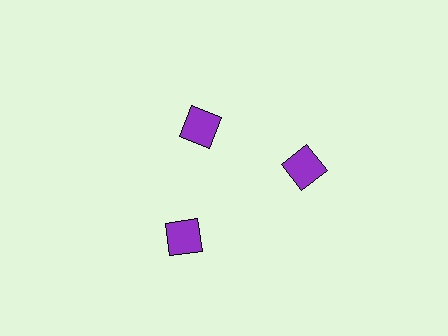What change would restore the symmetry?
The symmetry would be restored by moving it outward, back onto the ring so that all 3 diamonds sit at equal angles and equal distance from the center.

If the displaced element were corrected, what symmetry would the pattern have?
It would have 3-fold rotational symmetry — the pattern would map onto itself every 120 degrees.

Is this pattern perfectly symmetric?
No. The 3 purple diamonds are arranged in a ring, but one element near the 11 o'clock position is pulled inward toward the center, breaking the 3-fold rotational symmetry.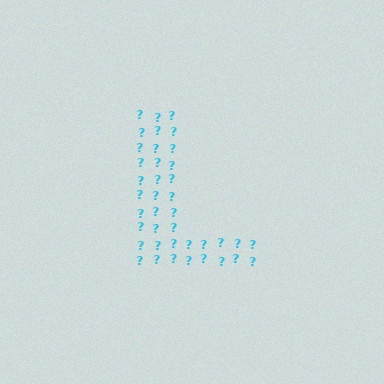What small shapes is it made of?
It is made of small question marks.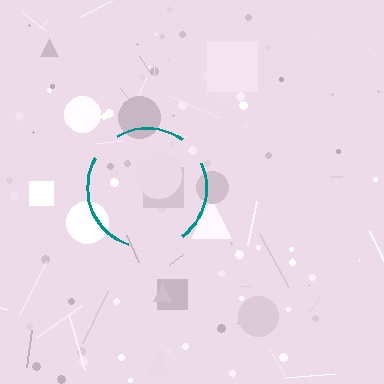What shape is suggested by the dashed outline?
The dashed outline suggests a circle.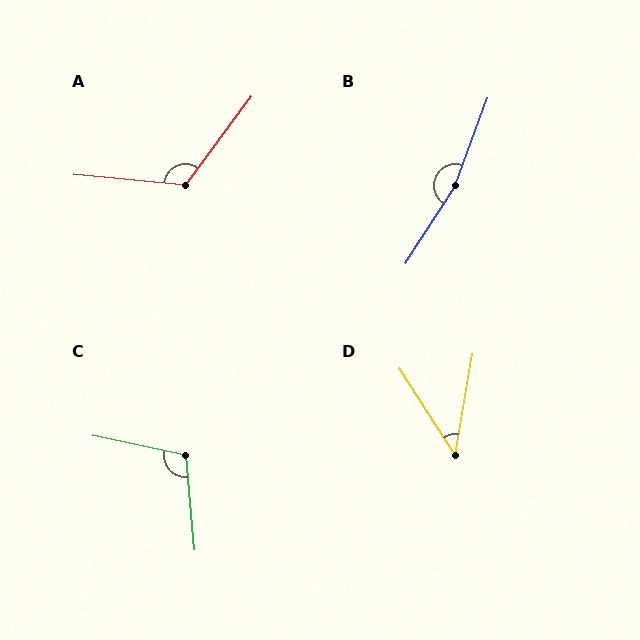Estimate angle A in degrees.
Approximately 121 degrees.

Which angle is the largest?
B, at approximately 167 degrees.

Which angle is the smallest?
D, at approximately 42 degrees.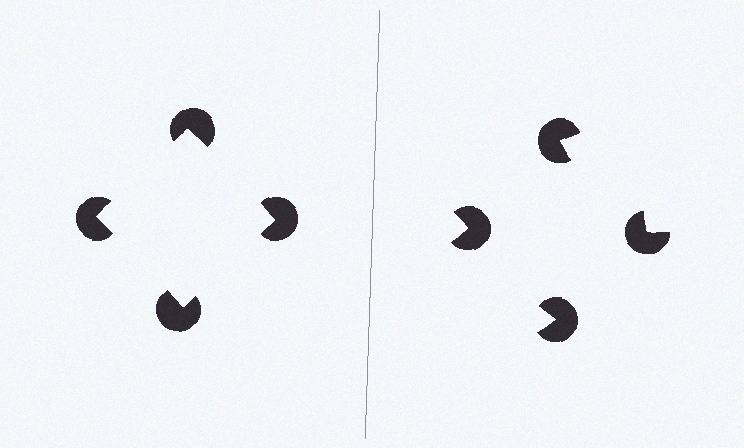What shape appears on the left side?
An illusory square.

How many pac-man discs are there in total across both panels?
8 — 4 on each side.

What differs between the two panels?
The pac-man discs are positioned identically on both sides; only the wedge orientations differ. On the left they align to a square; on the right they are misaligned.